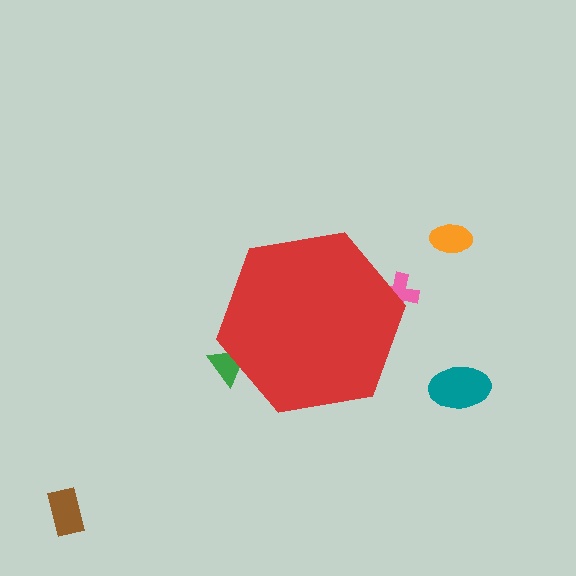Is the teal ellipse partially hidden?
No, the teal ellipse is fully visible.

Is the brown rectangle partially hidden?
No, the brown rectangle is fully visible.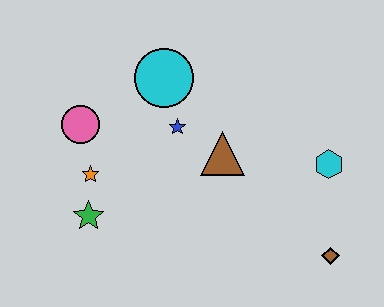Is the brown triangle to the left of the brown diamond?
Yes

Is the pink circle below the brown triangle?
No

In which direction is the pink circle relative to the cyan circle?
The pink circle is to the left of the cyan circle.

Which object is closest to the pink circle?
The orange star is closest to the pink circle.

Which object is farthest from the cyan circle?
The brown diamond is farthest from the cyan circle.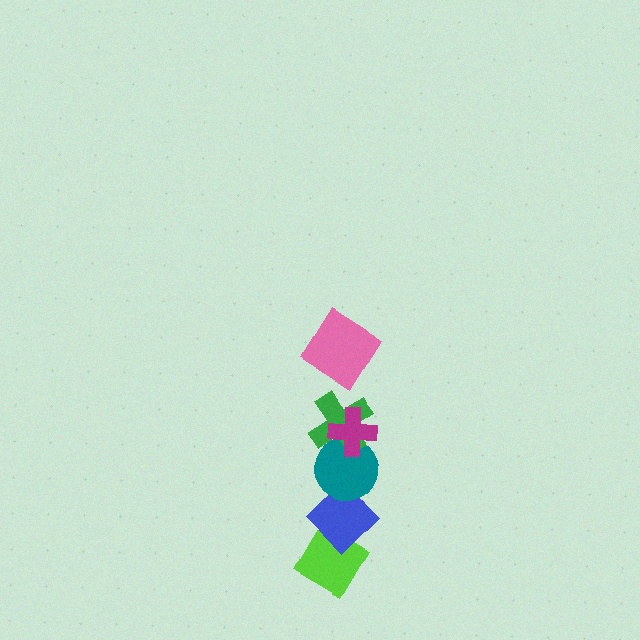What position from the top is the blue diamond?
The blue diamond is 5th from the top.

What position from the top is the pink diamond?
The pink diamond is 1st from the top.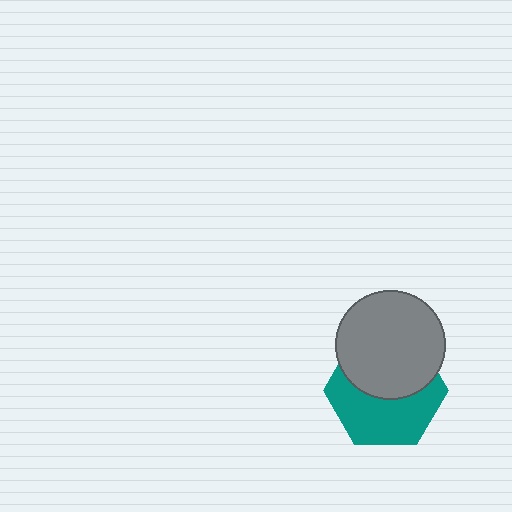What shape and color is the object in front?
The object in front is a gray circle.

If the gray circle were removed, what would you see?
You would see the complete teal hexagon.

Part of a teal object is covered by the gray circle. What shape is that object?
It is a hexagon.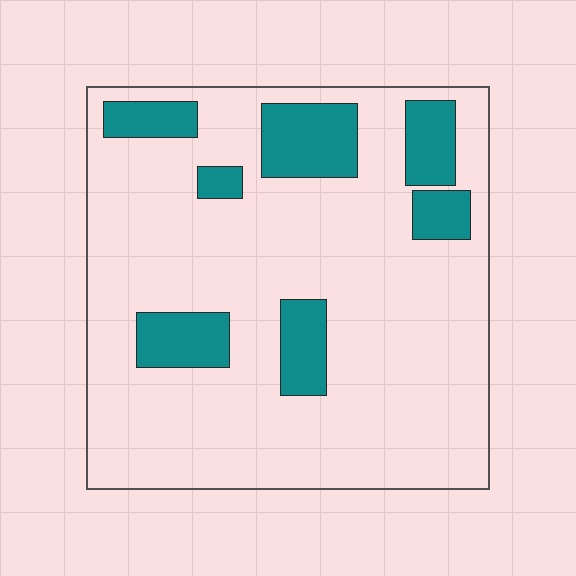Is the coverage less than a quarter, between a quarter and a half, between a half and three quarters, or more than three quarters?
Less than a quarter.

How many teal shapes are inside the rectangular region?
7.